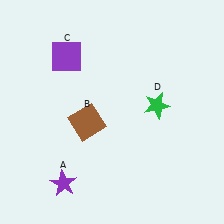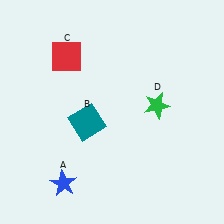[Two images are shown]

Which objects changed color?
A changed from purple to blue. B changed from brown to teal. C changed from purple to red.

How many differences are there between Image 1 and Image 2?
There are 3 differences between the two images.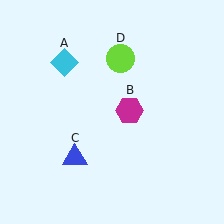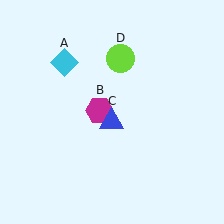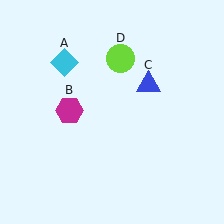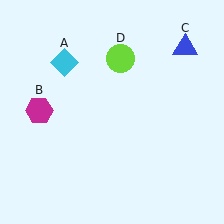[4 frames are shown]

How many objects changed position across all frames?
2 objects changed position: magenta hexagon (object B), blue triangle (object C).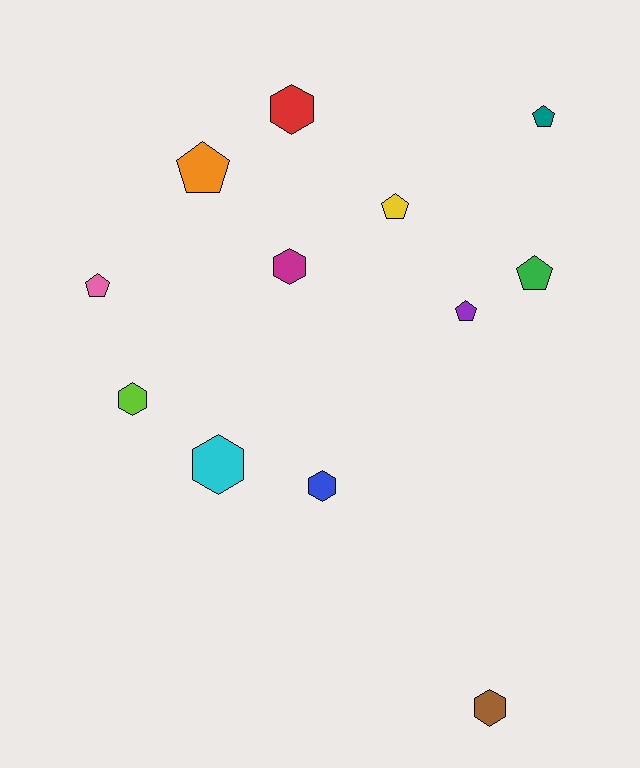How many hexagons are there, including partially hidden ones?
There are 6 hexagons.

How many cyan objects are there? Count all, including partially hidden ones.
There is 1 cyan object.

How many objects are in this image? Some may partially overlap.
There are 12 objects.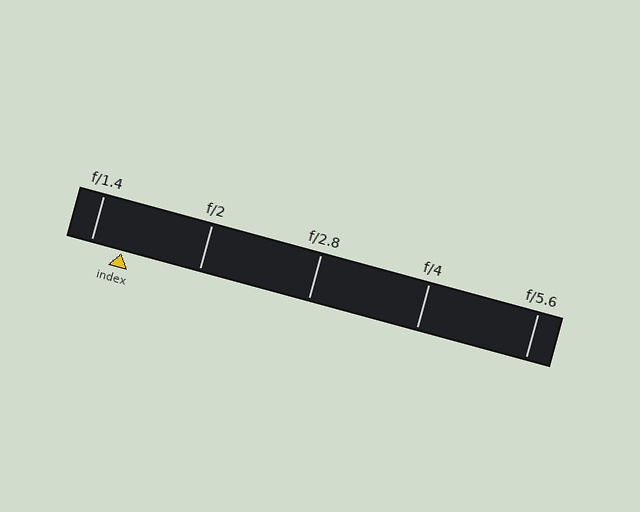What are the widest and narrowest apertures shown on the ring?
The widest aperture shown is f/1.4 and the narrowest is f/5.6.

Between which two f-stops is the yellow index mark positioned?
The index mark is between f/1.4 and f/2.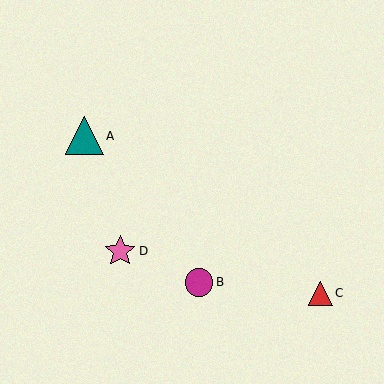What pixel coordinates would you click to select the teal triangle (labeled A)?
Click at (84, 136) to select the teal triangle A.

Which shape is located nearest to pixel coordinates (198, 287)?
The magenta circle (labeled B) at (199, 282) is nearest to that location.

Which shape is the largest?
The teal triangle (labeled A) is the largest.